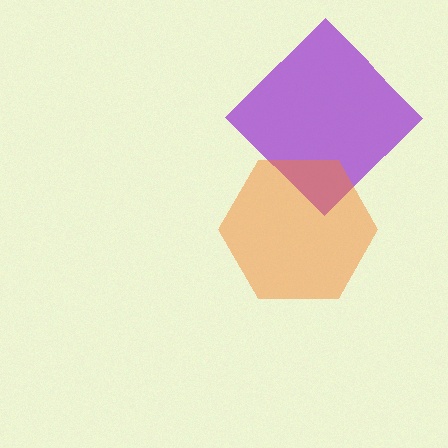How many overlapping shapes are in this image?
There are 2 overlapping shapes in the image.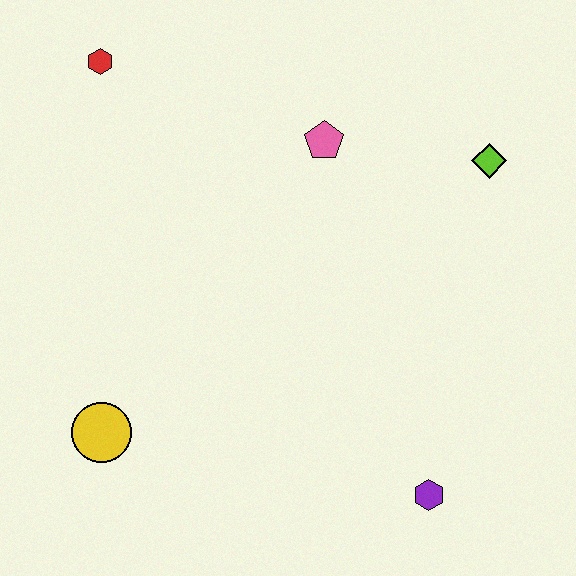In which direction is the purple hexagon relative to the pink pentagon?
The purple hexagon is below the pink pentagon.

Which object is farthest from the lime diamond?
The yellow circle is farthest from the lime diamond.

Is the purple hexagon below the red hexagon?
Yes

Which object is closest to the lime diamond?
The pink pentagon is closest to the lime diamond.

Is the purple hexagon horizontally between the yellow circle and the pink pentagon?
No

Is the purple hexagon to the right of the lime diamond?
No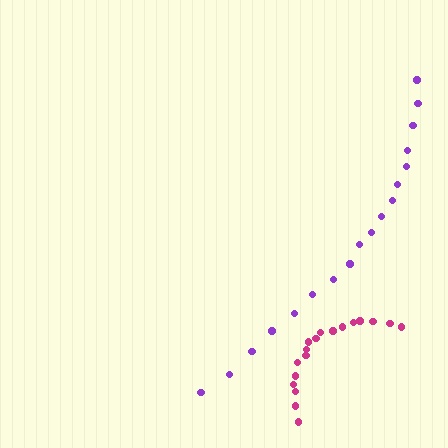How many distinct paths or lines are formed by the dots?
There are 2 distinct paths.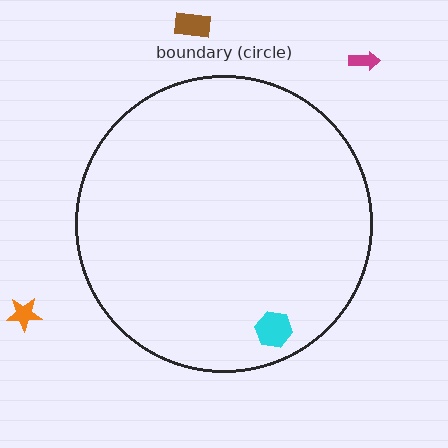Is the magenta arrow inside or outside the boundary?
Outside.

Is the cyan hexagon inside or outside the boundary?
Inside.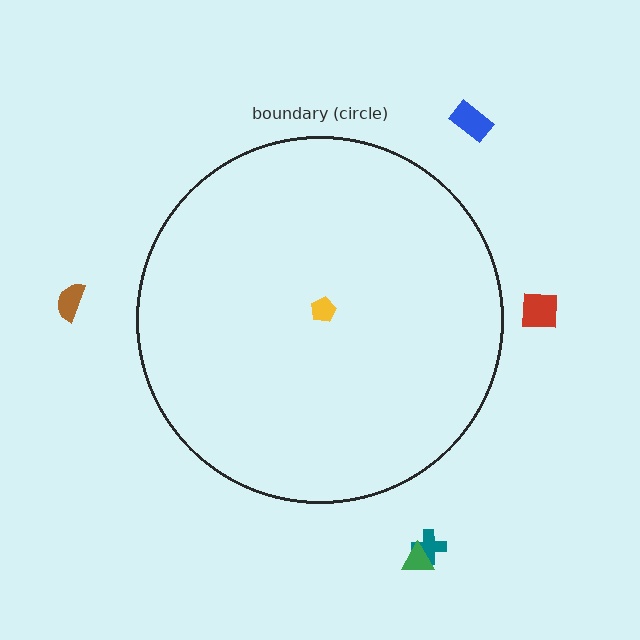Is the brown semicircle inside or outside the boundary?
Outside.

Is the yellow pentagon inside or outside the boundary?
Inside.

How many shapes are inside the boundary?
1 inside, 5 outside.